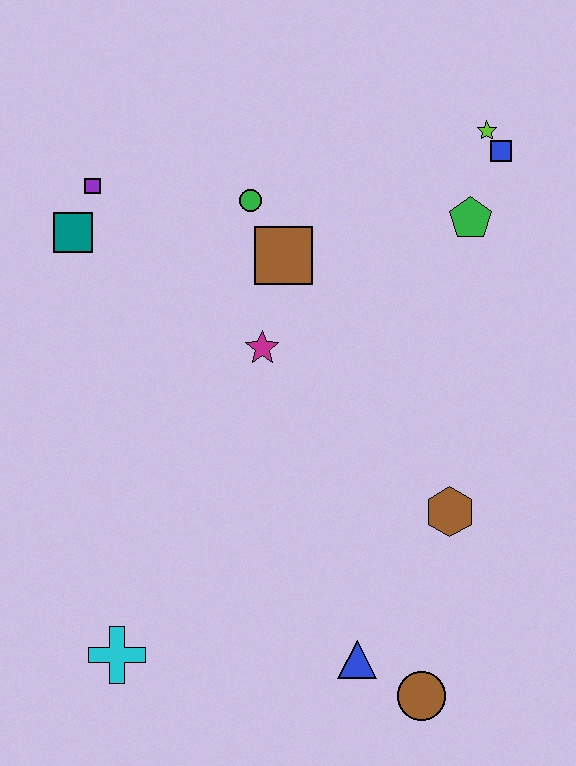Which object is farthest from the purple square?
The brown circle is farthest from the purple square.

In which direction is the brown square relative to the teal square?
The brown square is to the right of the teal square.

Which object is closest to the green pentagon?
The blue square is closest to the green pentagon.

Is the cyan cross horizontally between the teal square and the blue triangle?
Yes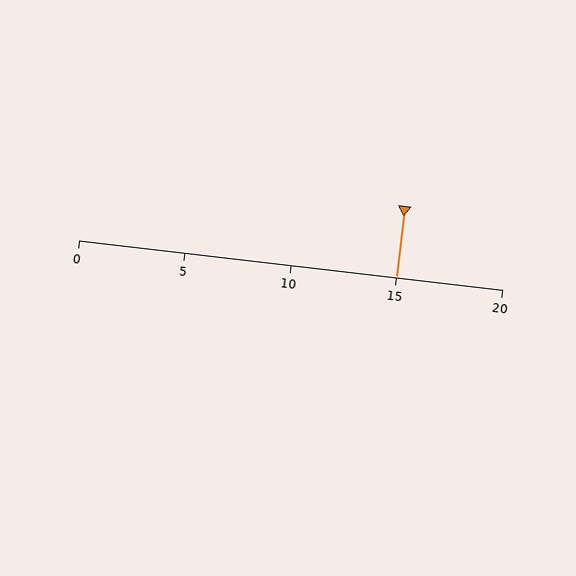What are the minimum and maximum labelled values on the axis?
The axis runs from 0 to 20.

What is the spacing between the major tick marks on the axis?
The major ticks are spaced 5 apart.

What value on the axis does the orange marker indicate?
The marker indicates approximately 15.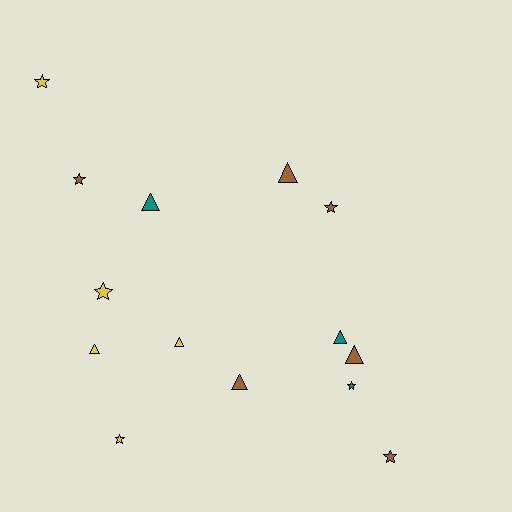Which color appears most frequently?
Brown, with 6 objects.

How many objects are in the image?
There are 14 objects.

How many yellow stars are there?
There are 3 yellow stars.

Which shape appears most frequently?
Star, with 7 objects.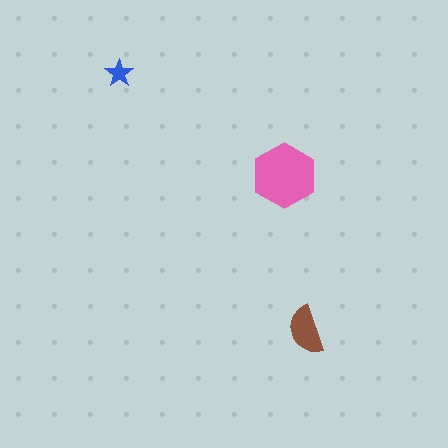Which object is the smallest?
The blue star.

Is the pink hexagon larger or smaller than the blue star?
Larger.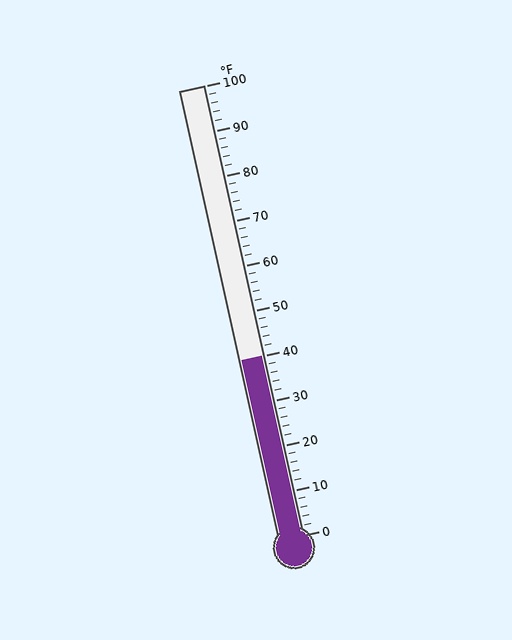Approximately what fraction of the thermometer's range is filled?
The thermometer is filled to approximately 40% of its range.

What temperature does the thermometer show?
The thermometer shows approximately 40°F.